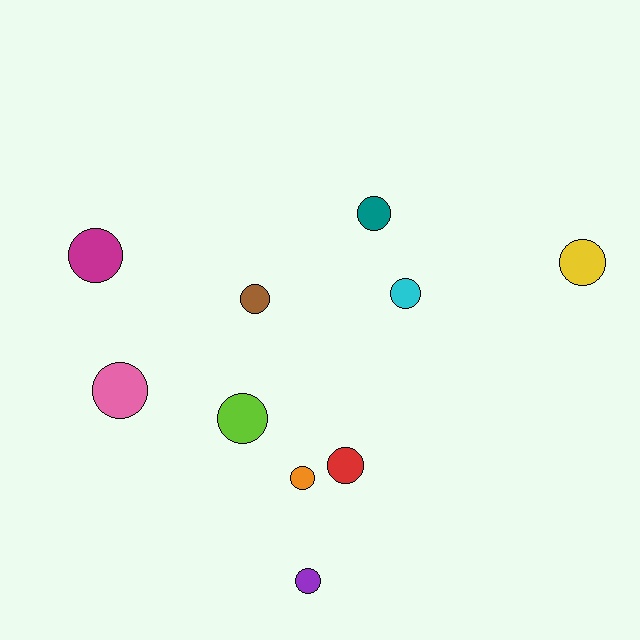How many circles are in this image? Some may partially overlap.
There are 10 circles.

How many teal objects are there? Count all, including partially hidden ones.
There is 1 teal object.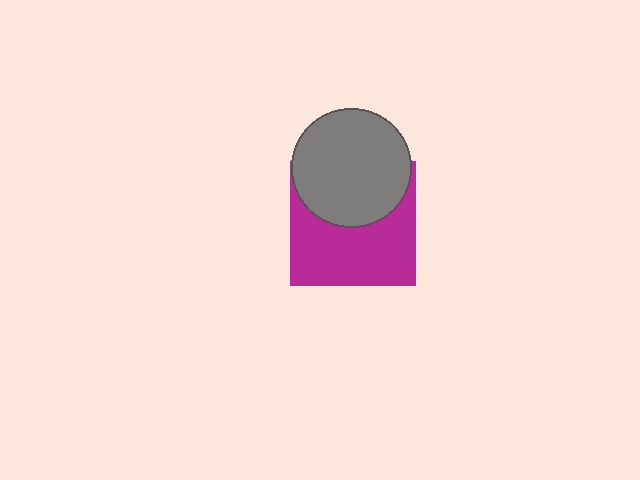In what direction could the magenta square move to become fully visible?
The magenta square could move down. That would shift it out from behind the gray circle entirely.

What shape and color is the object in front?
The object in front is a gray circle.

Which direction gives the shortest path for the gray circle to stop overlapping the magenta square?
Moving up gives the shortest separation.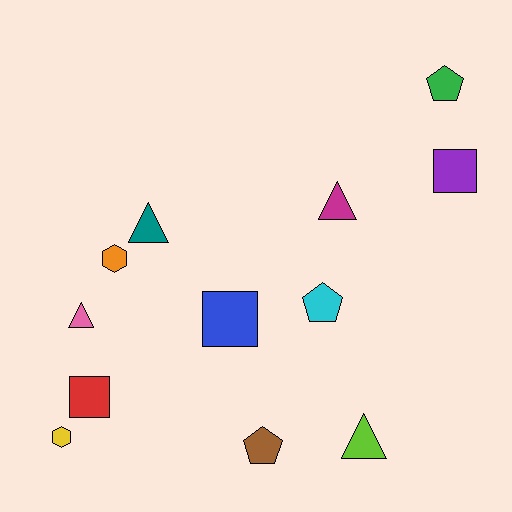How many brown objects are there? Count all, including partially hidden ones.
There is 1 brown object.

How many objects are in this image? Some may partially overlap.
There are 12 objects.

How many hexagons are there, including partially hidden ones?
There are 2 hexagons.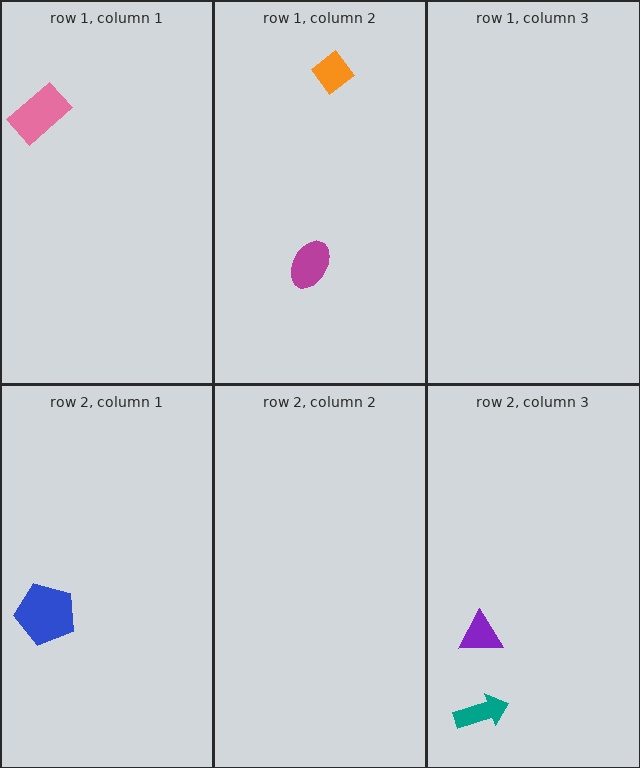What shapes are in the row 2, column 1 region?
The blue pentagon.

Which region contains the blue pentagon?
The row 2, column 1 region.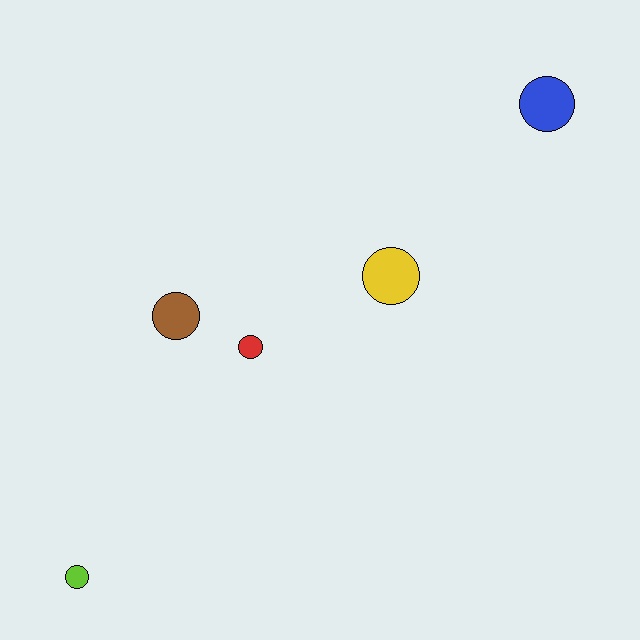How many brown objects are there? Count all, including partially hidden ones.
There is 1 brown object.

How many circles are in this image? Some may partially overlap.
There are 5 circles.